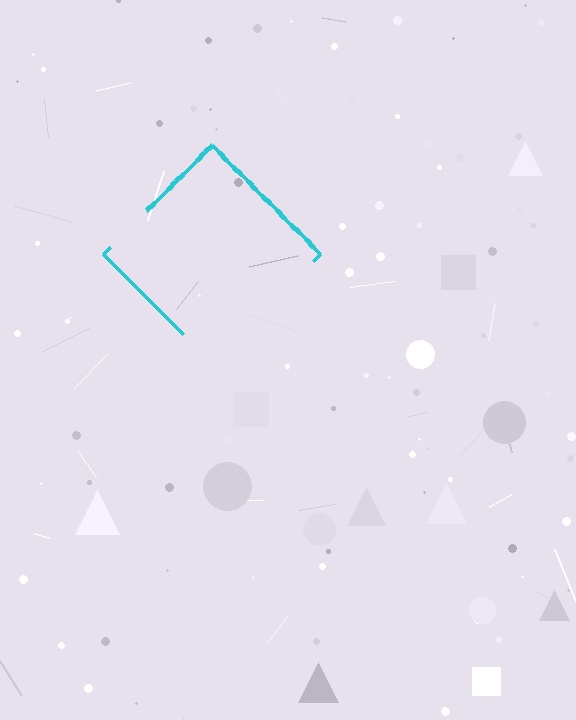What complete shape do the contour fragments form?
The contour fragments form a diamond.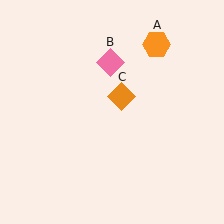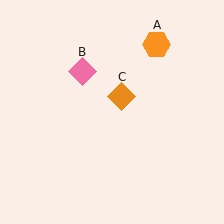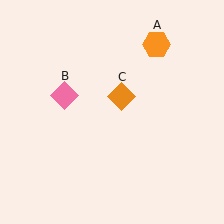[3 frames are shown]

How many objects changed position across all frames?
1 object changed position: pink diamond (object B).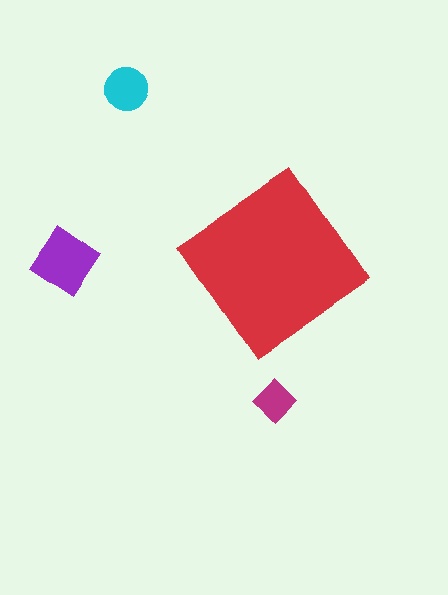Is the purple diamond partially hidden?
No, the purple diamond is fully visible.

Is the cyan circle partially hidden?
No, the cyan circle is fully visible.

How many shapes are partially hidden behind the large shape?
0 shapes are partially hidden.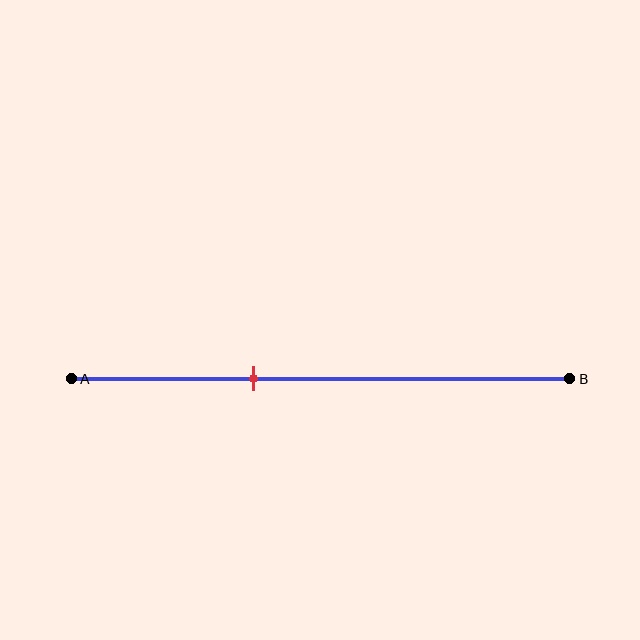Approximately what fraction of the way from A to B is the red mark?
The red mark is approximately 35% of the way from A to B.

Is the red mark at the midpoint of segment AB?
No, the mark is at about 35% from A, not at the 50% midpoint.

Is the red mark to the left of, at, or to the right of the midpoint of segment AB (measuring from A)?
The red mark is to the left of the midpoint of segment AB.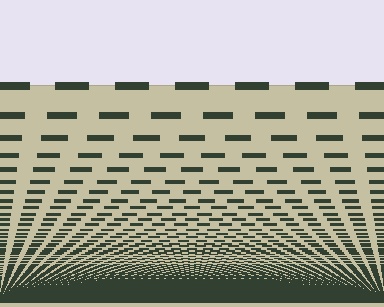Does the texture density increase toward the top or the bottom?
Density increases toward the bottom.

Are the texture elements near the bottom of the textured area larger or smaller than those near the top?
Smaller. The gradient is inverted — elements near the bottom are smaller and denser.